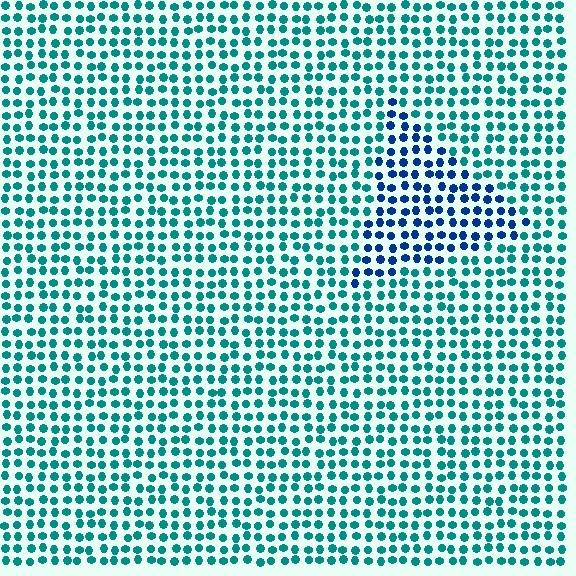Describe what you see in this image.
The image is filled with small teal elements in a uniform arrangement. A triangle-shaped region is visible where the elements are tinted to a slightly different hue, forming a subtle color boundary.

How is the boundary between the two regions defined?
The boundary is defined purely by a slight shift in hue (about 43 degrees). Spacing, size, and orientation are identical on both sides.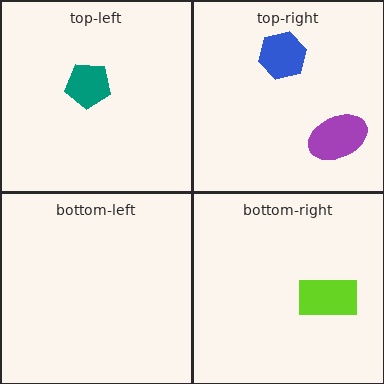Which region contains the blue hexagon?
The top-right region.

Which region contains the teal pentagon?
The top-left region.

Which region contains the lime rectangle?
The bottom-right region.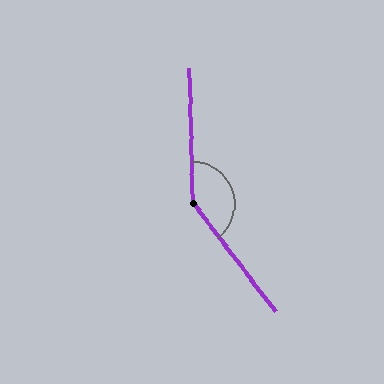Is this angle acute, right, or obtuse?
It is obtuse.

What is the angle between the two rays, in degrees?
Approximately 144 degrees.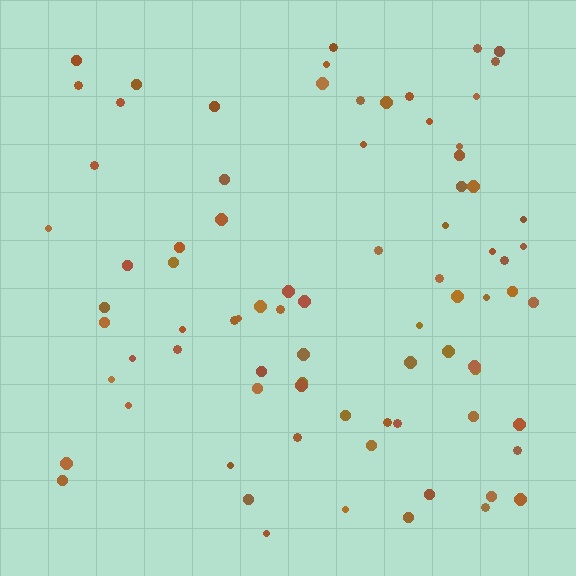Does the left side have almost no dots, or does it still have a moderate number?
Still a moderate number, just noticeably fewer than the right.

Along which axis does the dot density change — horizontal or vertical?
Horizontal.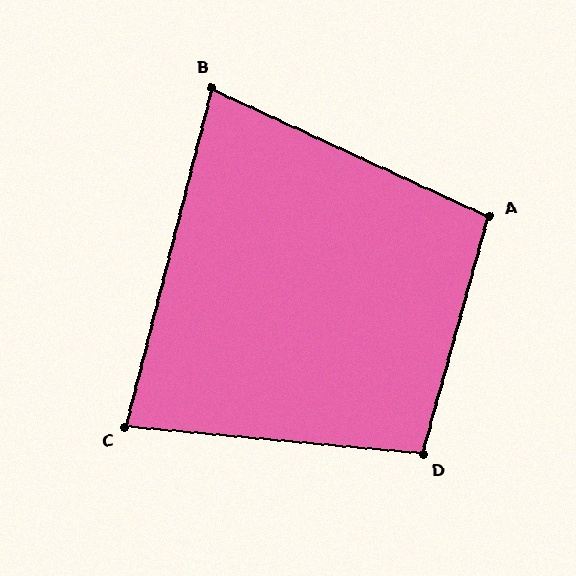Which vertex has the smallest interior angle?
B, at approximately 80 degrees.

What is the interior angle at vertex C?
Approximately 81 degrees (acute).